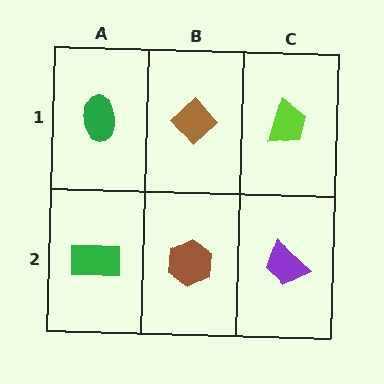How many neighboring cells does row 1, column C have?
2.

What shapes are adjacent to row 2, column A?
A green ellipse (row 1, column A), a brown hexagon (row 2, column B).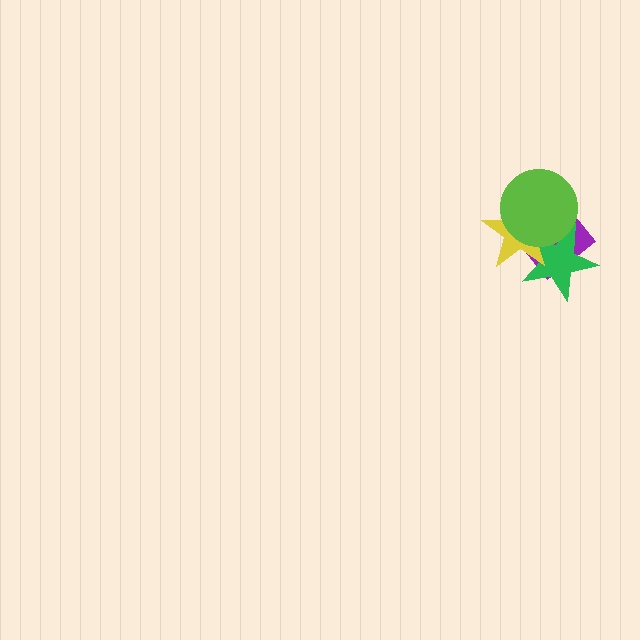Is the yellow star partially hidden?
Yes, it is partially covered by another shape.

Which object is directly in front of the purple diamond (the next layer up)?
The green star is directly in front of the purple diamond.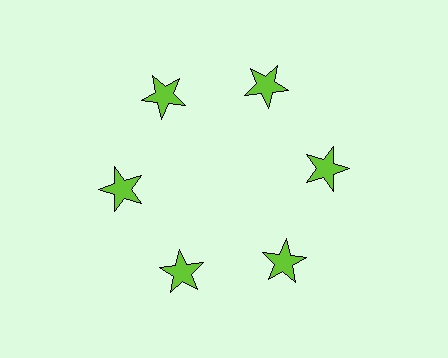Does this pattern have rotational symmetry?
Yes, this pattern has 6-fold rotational symmetry. It looks the same after rotating 60 degrees around the center.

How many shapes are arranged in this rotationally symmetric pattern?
There are 6 shapes, arranged in 6 groups of 1.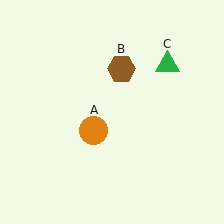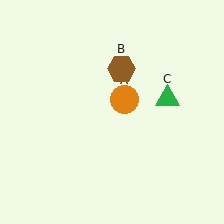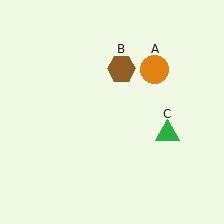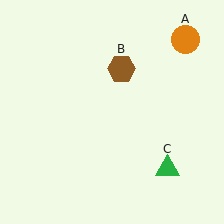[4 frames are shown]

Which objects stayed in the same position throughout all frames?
Brown hexagon (object B) remained stationary.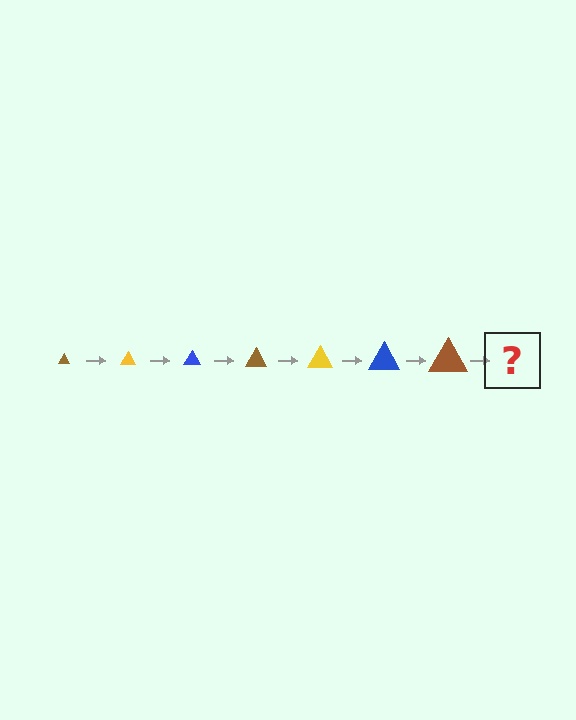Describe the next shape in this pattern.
It should be a yellow triangle, larger than the previous one.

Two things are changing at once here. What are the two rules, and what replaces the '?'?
The two rules are that the triangle grows larger each step and the color cycles through brown, yellow, and blue. The '?' should be a yellow triangle, larger than the previous one.